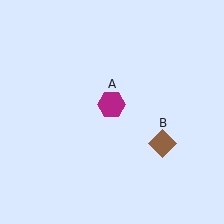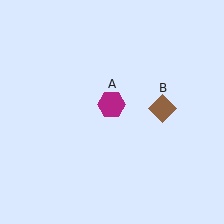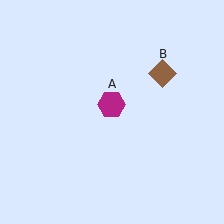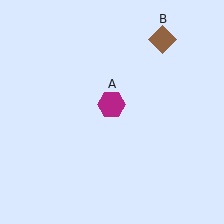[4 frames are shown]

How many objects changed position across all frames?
1 object changed position: brown diamond (object B).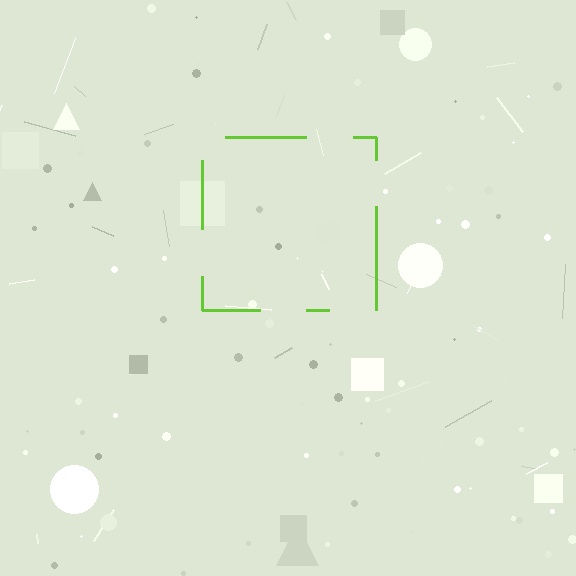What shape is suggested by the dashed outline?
The dashed outline suggests a square.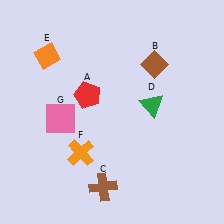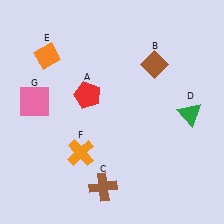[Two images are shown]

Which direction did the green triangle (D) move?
The green triangle (D) moved right.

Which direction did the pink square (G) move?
The pink square (G) moved left.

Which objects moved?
The objects that moved are: the green triangle (D), the pink square (G).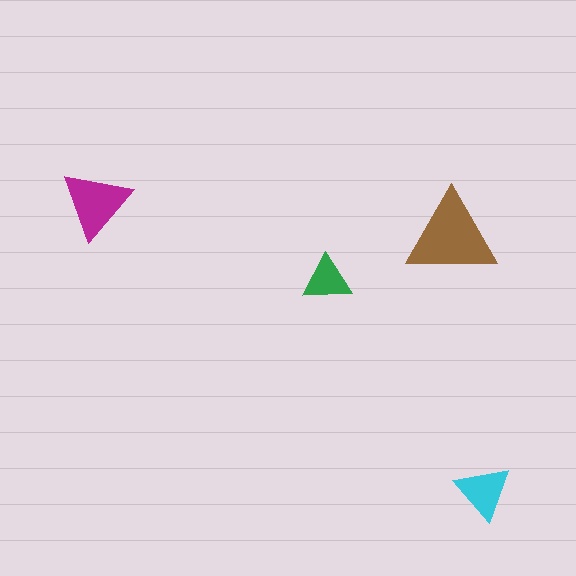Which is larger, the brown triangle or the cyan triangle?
The brown one.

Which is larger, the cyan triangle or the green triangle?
The cyan one.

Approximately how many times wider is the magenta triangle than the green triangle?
About 1.5 times wider.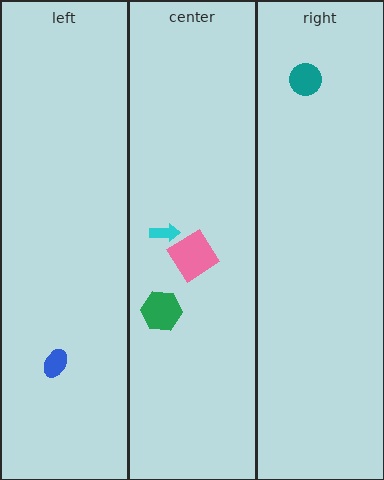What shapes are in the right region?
The teal circle.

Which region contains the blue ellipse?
The left region.